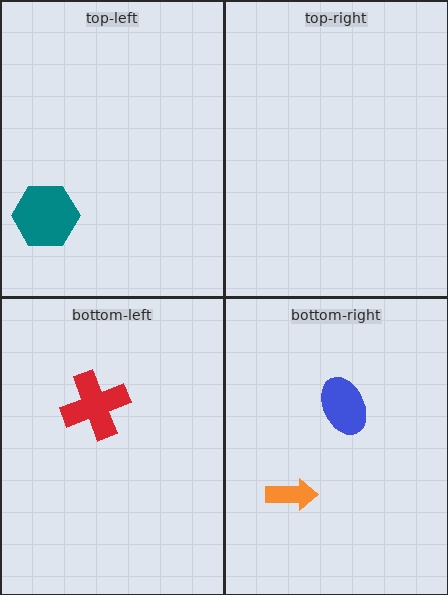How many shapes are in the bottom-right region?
2.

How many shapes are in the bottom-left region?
1.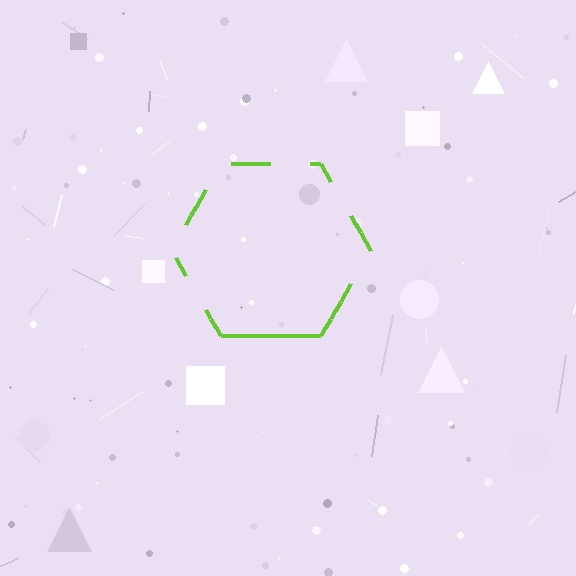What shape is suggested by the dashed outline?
The dashed outline suggests a hexagon.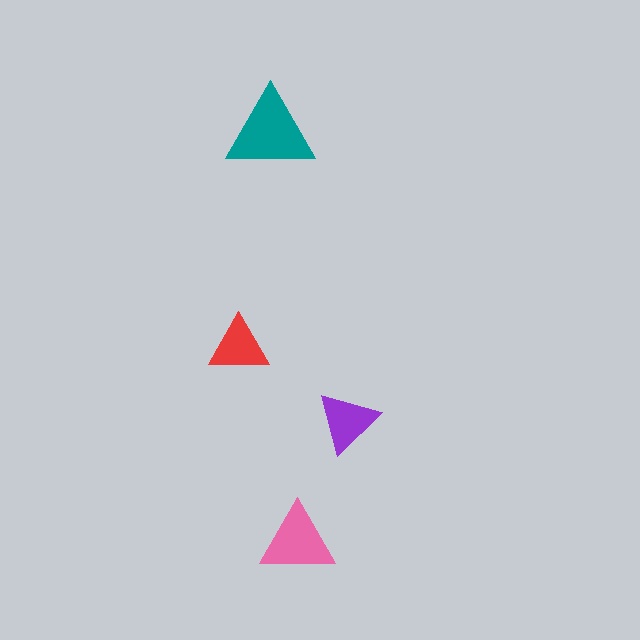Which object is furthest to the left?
The red triangle is leftmost.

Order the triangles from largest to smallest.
the teal one, the pink one, the purple one, the red one.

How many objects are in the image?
There are 4 objects in the image.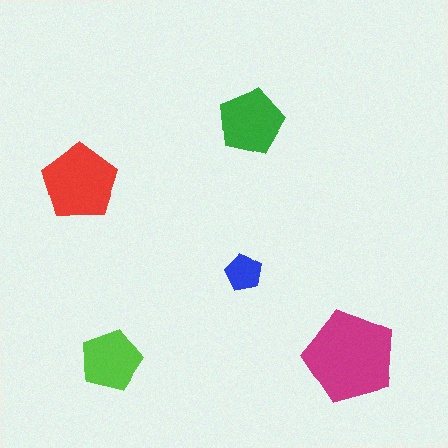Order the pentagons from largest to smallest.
the magenta one, the red one, the green one, the lime one, the blue one.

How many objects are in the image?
There are 5 objects in the image.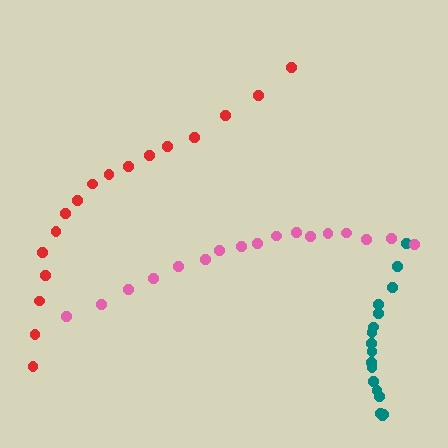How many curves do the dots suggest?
There are 3 distinct paths.